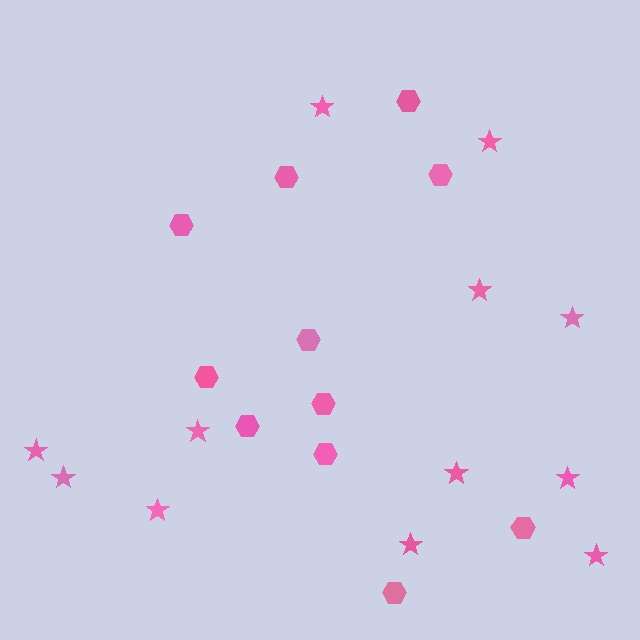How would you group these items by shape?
There are 2 groups: one group of hexagons (11) and one group of stars (12).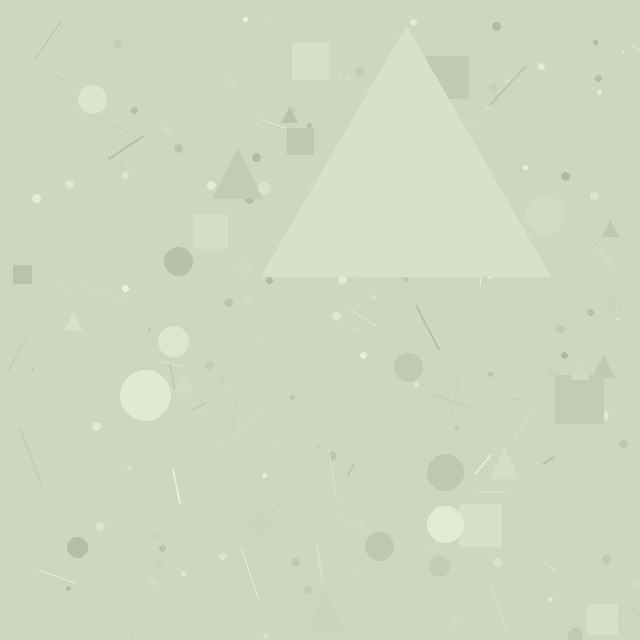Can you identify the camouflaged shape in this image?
The camouflaged shape is a triangle.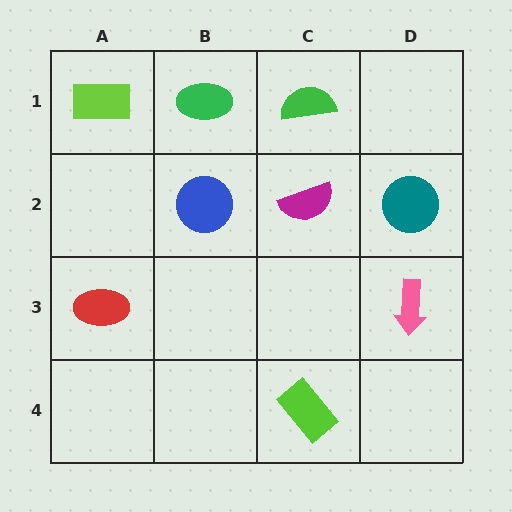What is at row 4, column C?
A lime rectangle.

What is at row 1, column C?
A green semicircle.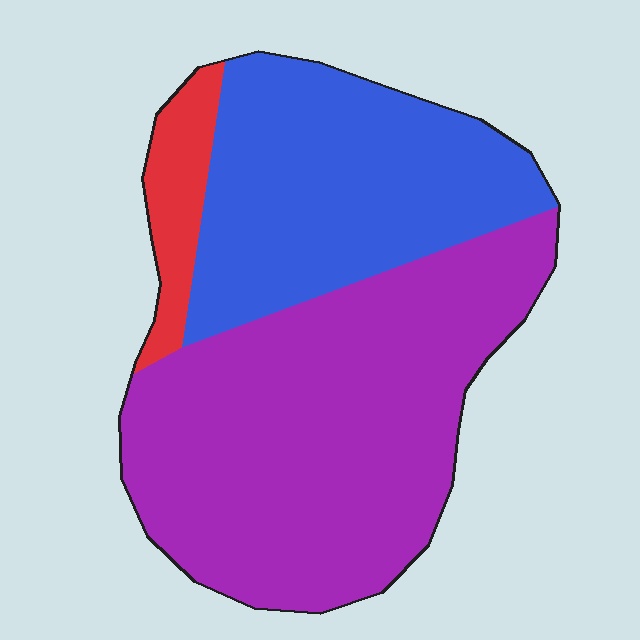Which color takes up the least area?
Red, at roughly 10%.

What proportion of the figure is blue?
Blue takes up about three eighths (3/8) of the figure.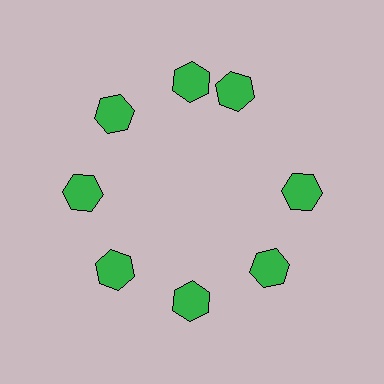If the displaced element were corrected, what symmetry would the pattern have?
It would have 8-fold rotational symmetry — the pattern would map onto itself every 45 degrees.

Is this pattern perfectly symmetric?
No. The 8 green hexagons are arranged in a ring, but one element near the 2 o'clock position is rotated out of alignment along the ring, breaking the 8-fold rotational symmetry.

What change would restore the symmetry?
The symmetry would be restored by rotating it back into even spacing with its neighbors so that all 8 hexagons sit at equal angles and equal distance from the center.